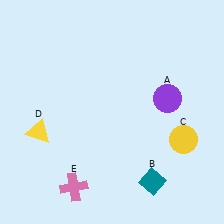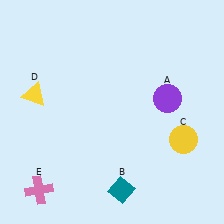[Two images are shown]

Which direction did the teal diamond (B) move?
The teal diamond (B) moved left.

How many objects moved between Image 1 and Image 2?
3 objects moved between the two images.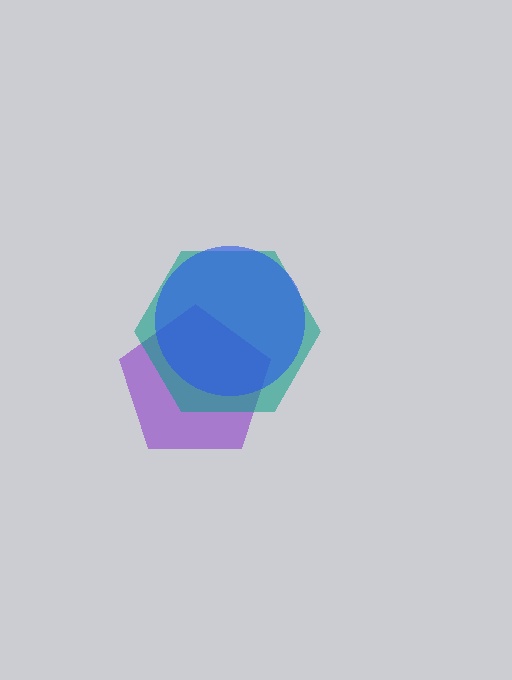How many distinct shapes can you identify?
There are 3 distinct shapes: a purple pentagon, a teal hexagon, a blue circle.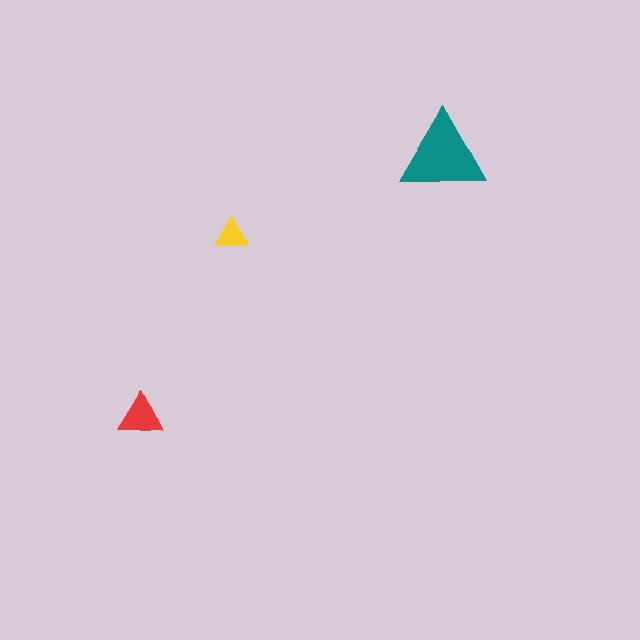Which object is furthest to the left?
The red triangle is leftmost.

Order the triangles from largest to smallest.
the teal one, the red one, the yellow one.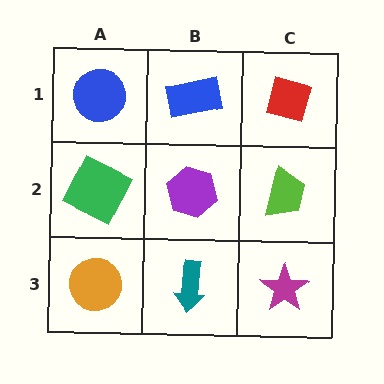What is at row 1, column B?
A blue rectangle.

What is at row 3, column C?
A magenta star.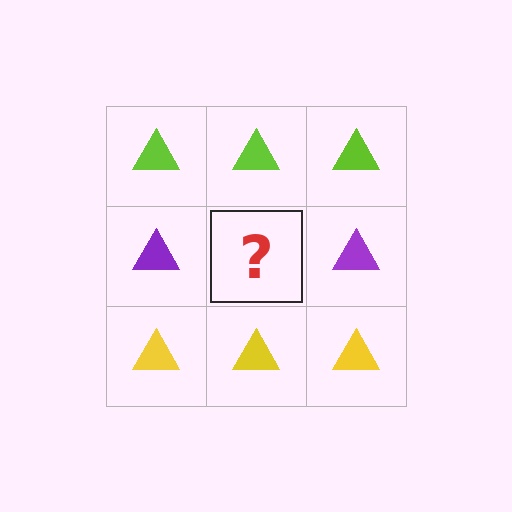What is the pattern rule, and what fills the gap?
The rule is that each row has a consistent color. The gap should be filled with a purple triangle.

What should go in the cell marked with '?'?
The missing cell should contain a purple triangle.